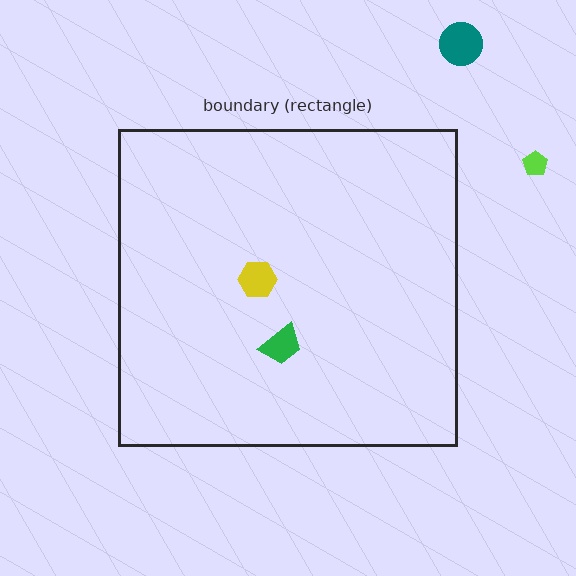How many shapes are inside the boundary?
2 inside, 2 outside.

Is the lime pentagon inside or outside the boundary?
Outside.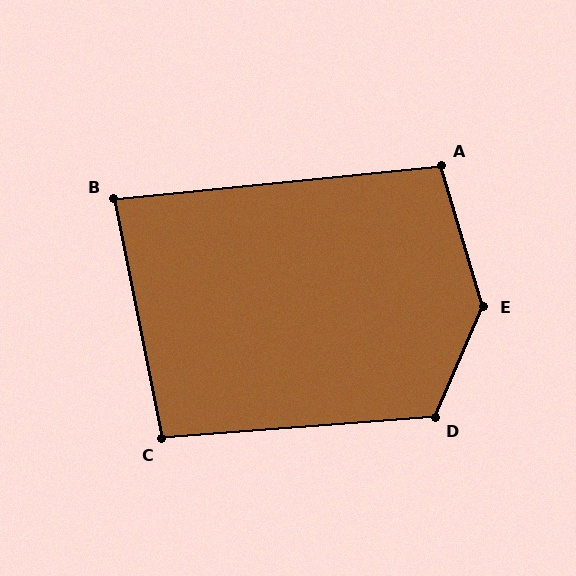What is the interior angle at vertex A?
Approximately 101 degrees (obtuse).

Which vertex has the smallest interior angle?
B, at approximately 84 degrees.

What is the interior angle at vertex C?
Approximately 97 degrees (obtuse).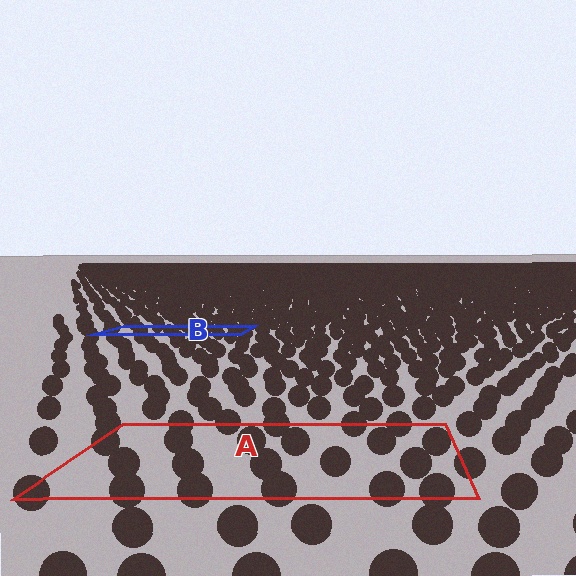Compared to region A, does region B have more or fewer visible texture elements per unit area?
Region B has more texture elements per unit area — they are packed more densely because it is farther away.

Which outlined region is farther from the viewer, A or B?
Region B is farther from the viewer — the texture elements inside it appear smaller and more densely packed.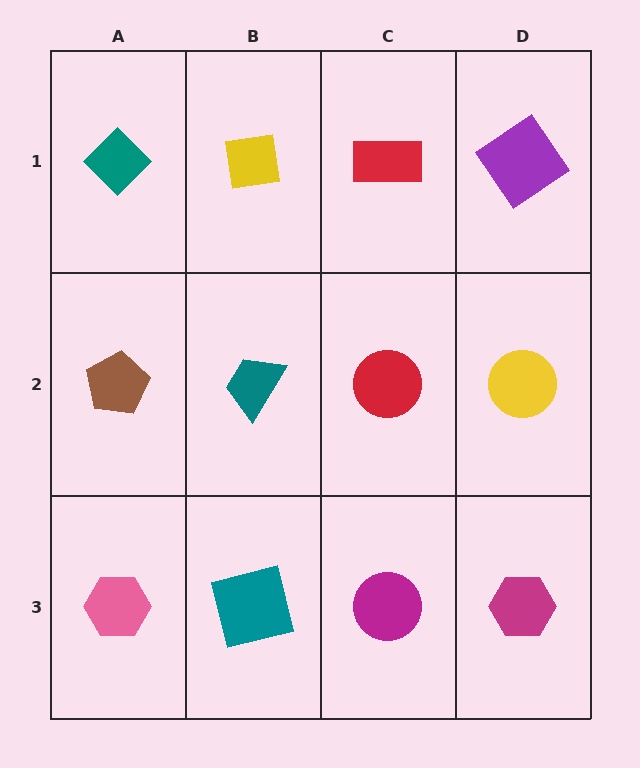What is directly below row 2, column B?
A teal square.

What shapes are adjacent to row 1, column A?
A brown pentagon (row 2, column A), a yellow square (row 1, column B).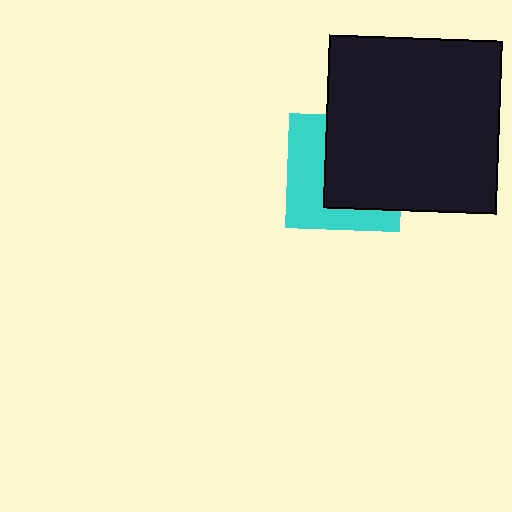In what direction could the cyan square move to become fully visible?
The cyan square could move left. That would shift it out from behind the black square entirely.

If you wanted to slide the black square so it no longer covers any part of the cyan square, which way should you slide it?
Slide it right — that is the most direct way to separate the two shapes.